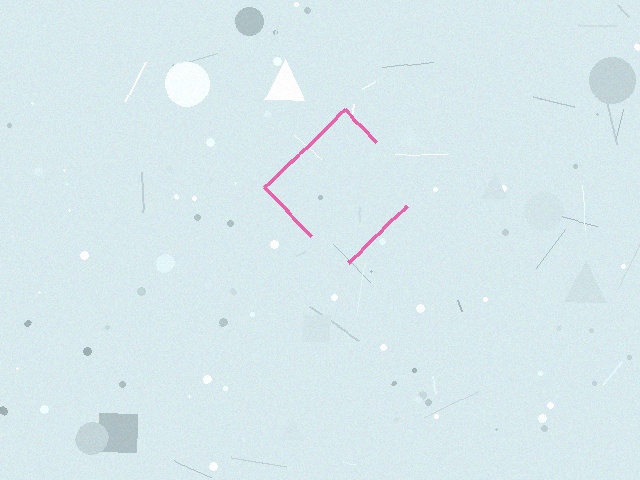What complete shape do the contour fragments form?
The contour fragments form a diamond.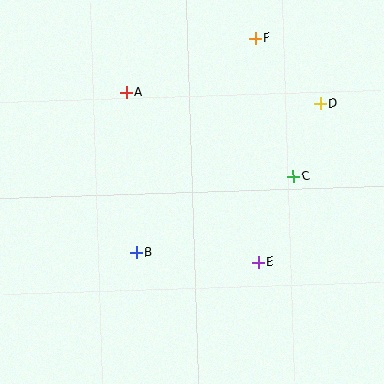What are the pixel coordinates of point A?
Point A is at (126, 93).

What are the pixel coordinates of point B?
Point B is at (136, 253).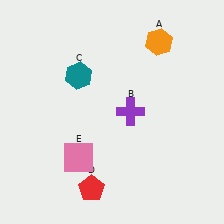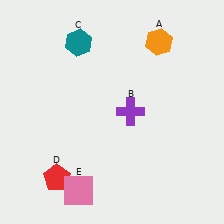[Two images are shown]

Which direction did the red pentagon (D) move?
The red pentagon (D) moved left.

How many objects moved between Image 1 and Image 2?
3 objects moved between the two images.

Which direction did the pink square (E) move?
The pink square (E) moved down.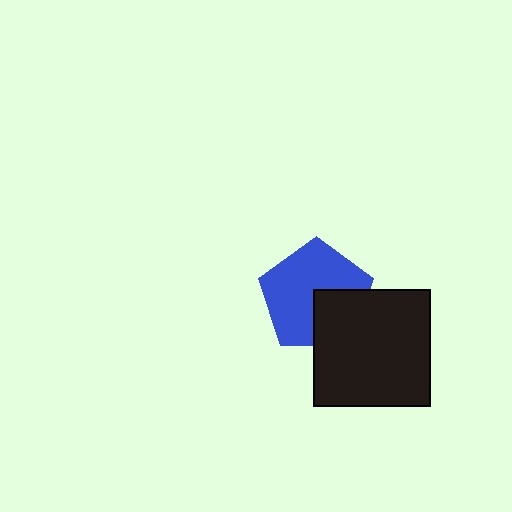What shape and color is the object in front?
The object in front is a black square.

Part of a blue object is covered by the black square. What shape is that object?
It is a pentagon.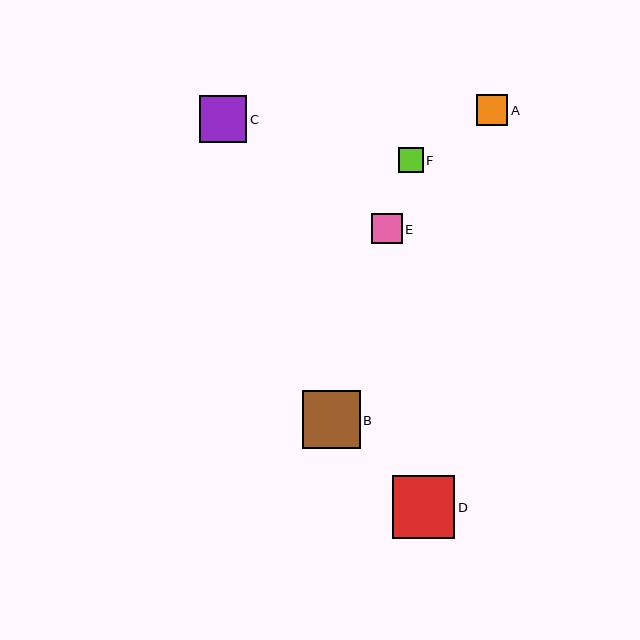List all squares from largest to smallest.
From largest to smallest: D, B, C, A, E, F.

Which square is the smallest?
Square F is the smallest with a size of approximately 25 pixels.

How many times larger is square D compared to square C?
Square D is approximately 1.3 times the size of square C.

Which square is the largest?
Square D is the largest with a size of approximately 63 pixels.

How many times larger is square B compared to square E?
Square B is approximately 1.9 times the size of square E.